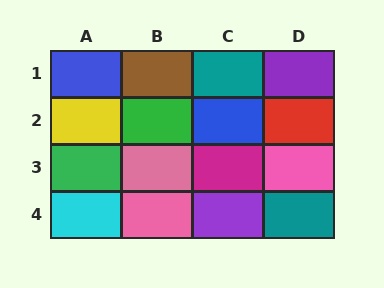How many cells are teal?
2 cells are teal.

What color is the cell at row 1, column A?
Blue.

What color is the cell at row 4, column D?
Teal.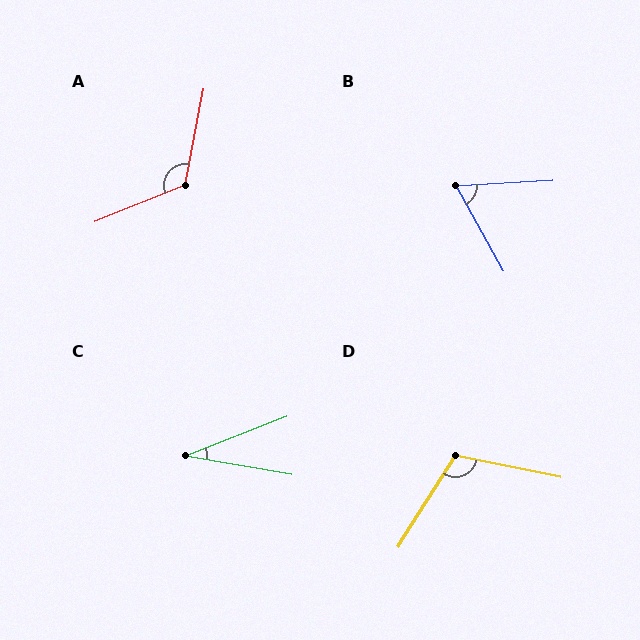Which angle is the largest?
A, at approximately 123 degrees.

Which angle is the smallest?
C, at approximately 31 degrees.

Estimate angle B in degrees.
Approximately 64 degrees.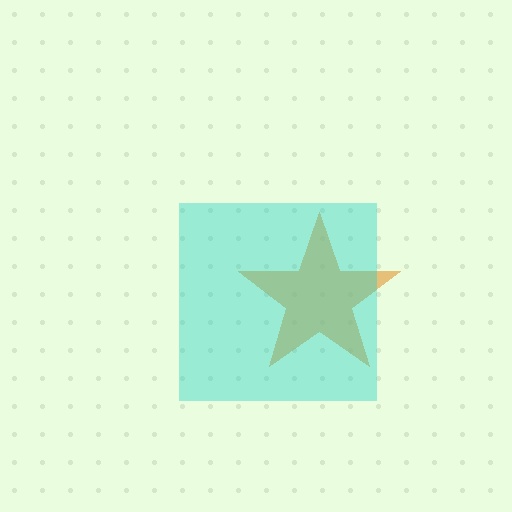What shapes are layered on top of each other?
The layered shapes are: an orange star, a cyan square.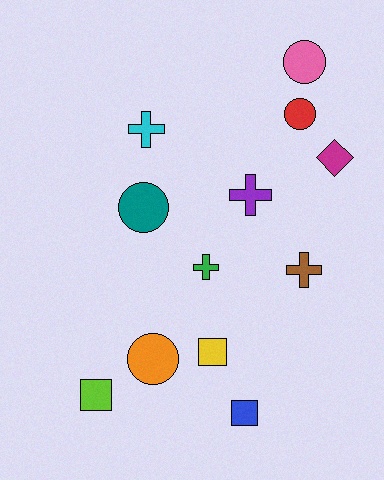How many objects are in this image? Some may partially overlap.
There are 12 objects.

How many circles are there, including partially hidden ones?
There are 4 circles.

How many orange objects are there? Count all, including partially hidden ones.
There is 1 orange object.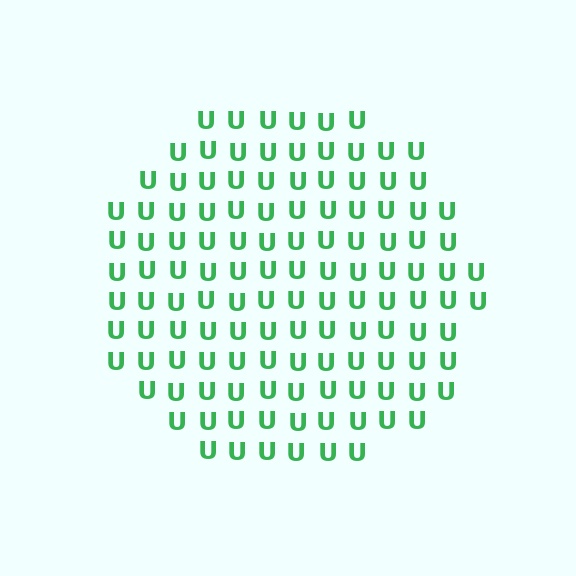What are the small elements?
The small elements are letter U's.